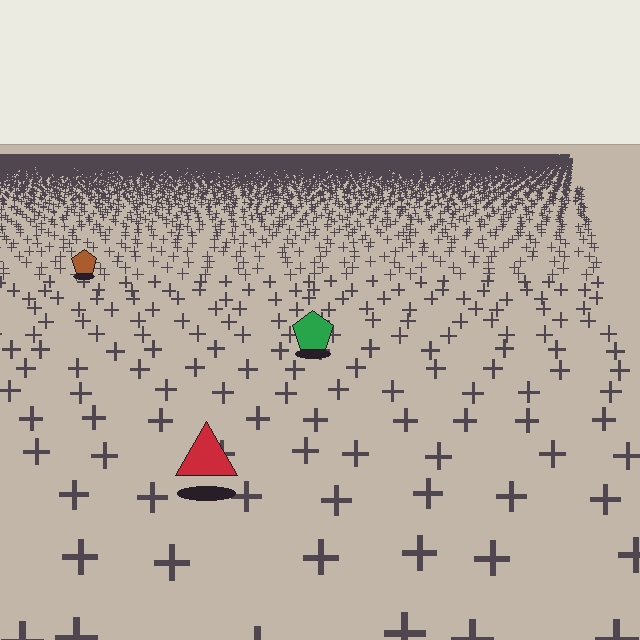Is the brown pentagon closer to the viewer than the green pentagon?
No. The green pentagon is closer — you can tell from the texture gradient: the ground texture is coarser near it.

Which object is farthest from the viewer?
The brown pentagon is farthest from the viewer. It appears smaller and the ground texture around it is denser.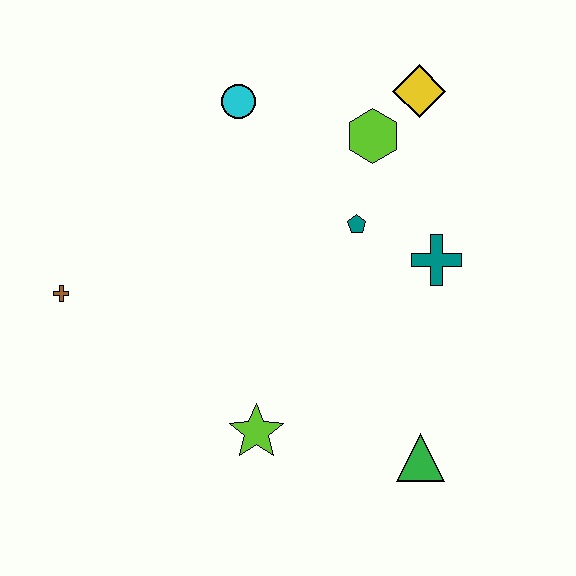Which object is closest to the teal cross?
The teal pentagon is closest to the teal cross.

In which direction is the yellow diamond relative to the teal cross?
The yellow diamond is above the teal cross.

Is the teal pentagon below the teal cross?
No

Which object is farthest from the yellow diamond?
The brown cross is farthest from the yellow diamond.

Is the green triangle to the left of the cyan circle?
No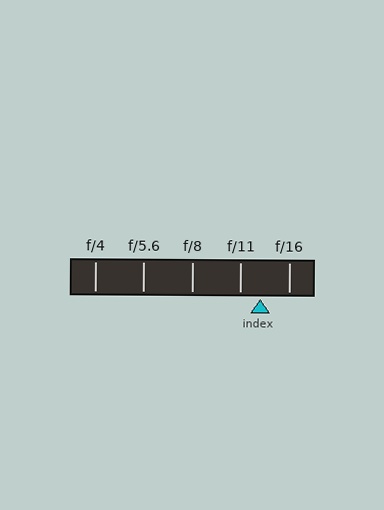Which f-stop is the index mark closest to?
The index mark is closest to f/11.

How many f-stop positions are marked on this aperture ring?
There are 5 f-stop positions marked.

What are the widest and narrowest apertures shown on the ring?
The widest aperture shown is f/4 and the narrowest is f/16.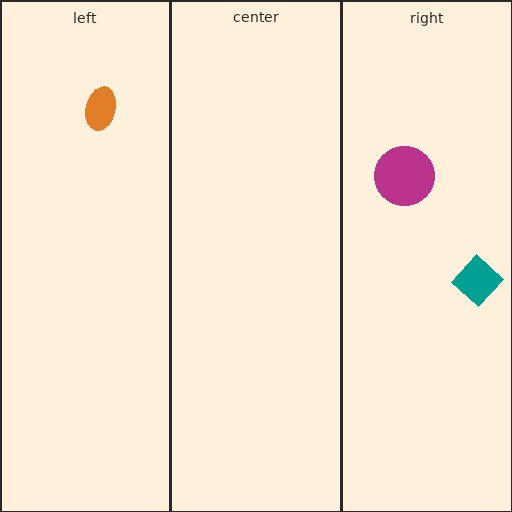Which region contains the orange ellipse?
The left region.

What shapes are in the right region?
The teal diamond, the magenta circle.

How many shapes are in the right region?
2.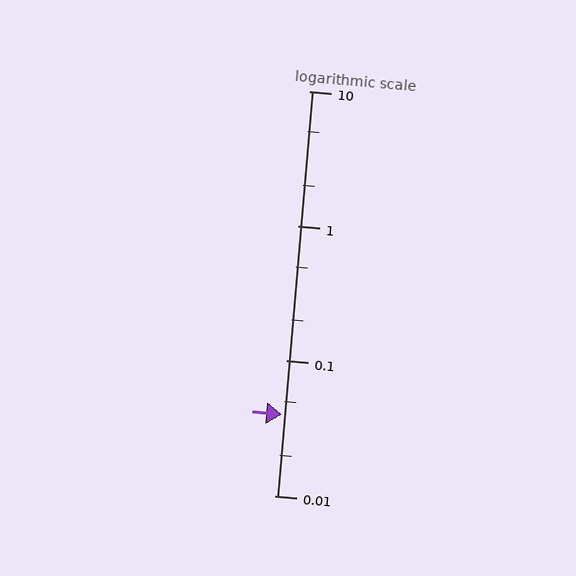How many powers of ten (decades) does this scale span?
The scale spans 3 decades, from 0.01 to 10.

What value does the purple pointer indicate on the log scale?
The pointer indicates approximately 0.04.